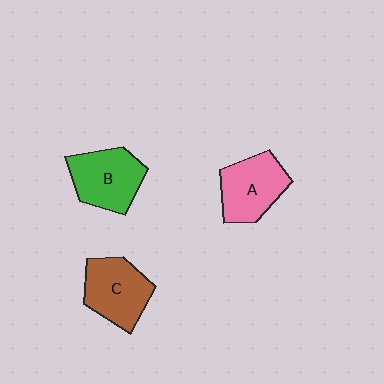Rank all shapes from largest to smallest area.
From largest to smallest: B (green), C (brown), A (pink).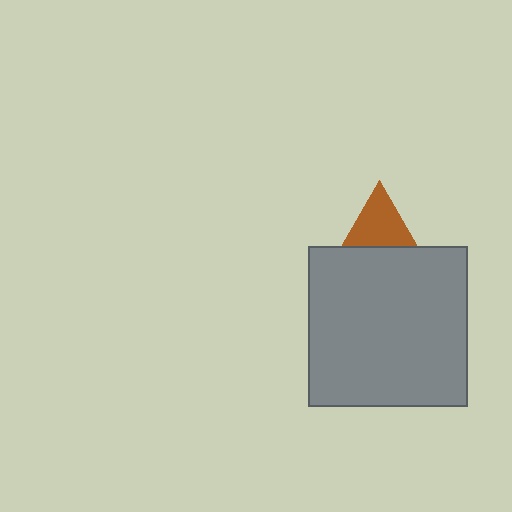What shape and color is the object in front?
The object in front is a gray square.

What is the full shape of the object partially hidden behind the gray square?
The partially hidden object is a brown triangle.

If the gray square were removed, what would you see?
You would see the complete brown triangle.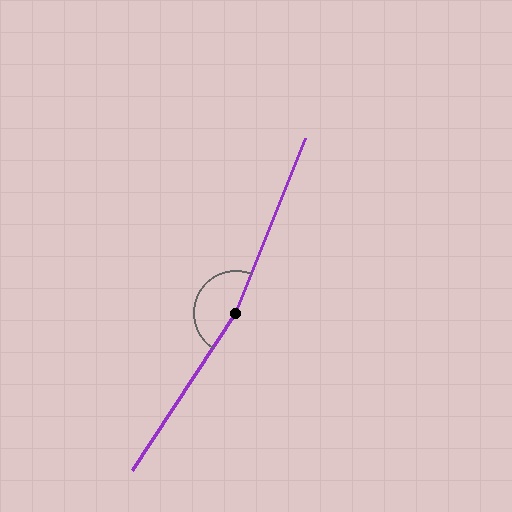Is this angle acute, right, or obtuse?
It is obtuse.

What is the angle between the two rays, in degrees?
Approximately 168 degrees.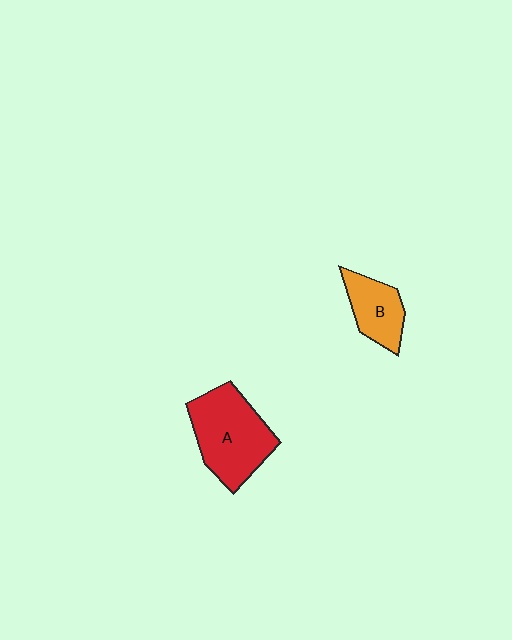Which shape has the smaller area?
Shape B (orange).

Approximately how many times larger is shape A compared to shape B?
Approximately 1.8 times.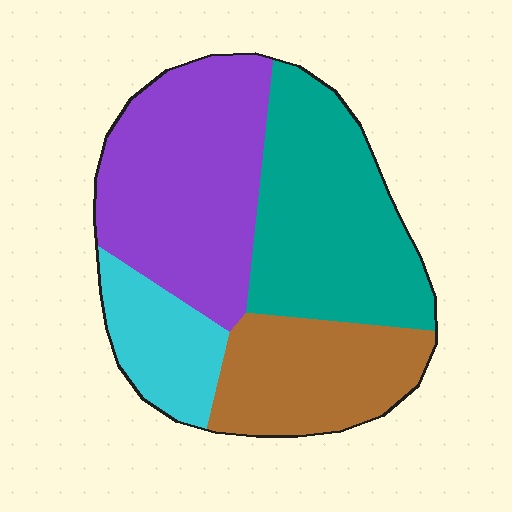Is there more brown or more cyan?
Brown.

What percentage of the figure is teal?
Teal takes up about one third (1/3) of the figure.